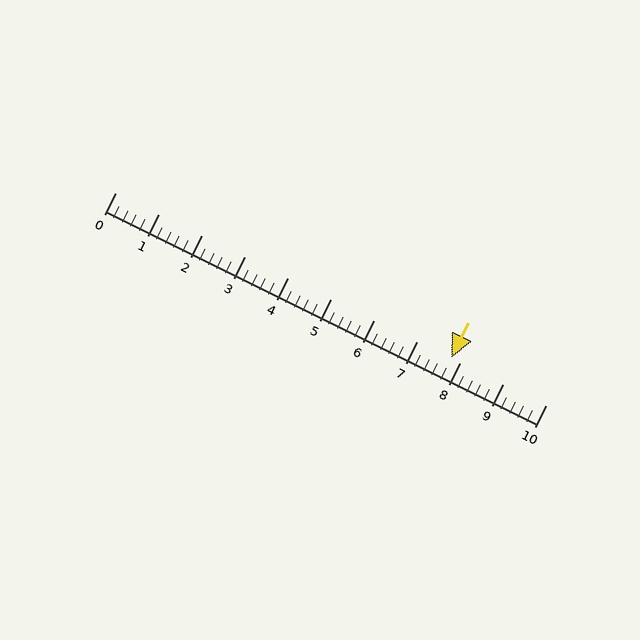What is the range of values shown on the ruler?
The ruler shows values from 0 to 10.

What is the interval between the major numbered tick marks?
The major tick marks are spaced 1 units apart.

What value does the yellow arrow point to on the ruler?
The yellow arrow points to approximately 7.8.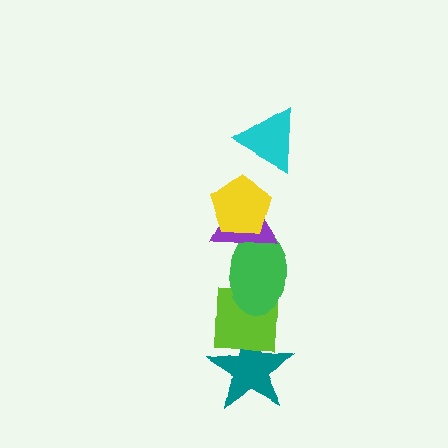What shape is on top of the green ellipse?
The purple triangle is on top of the green ellipse.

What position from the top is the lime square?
The lime square is 5th from the top.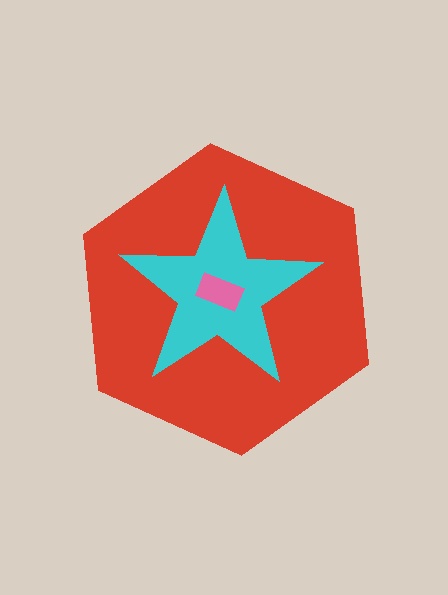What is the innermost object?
The pink rectangle.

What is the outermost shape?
The red hexagon.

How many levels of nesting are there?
3.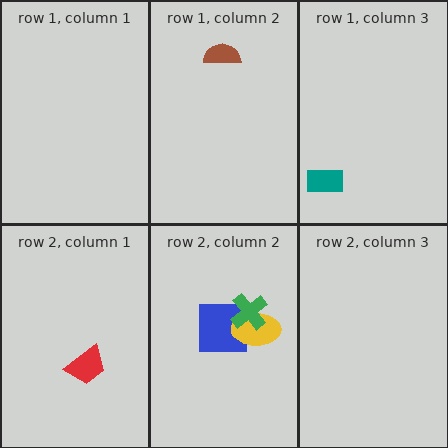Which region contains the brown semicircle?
The row 1, column 2 region.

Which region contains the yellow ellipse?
The row 2, column 2 region.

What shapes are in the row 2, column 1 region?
The red trapezoid.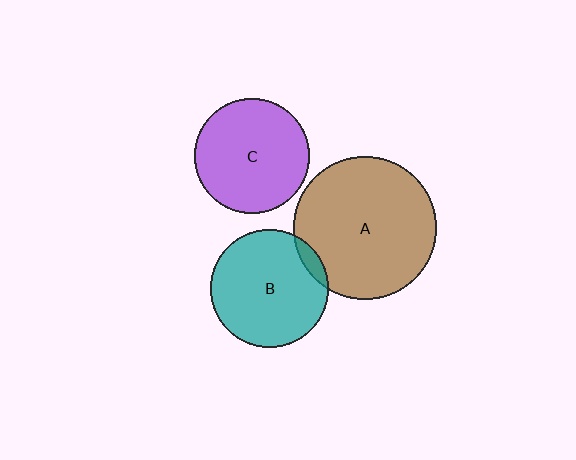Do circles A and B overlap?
Yes.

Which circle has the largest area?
Circle A (brown).